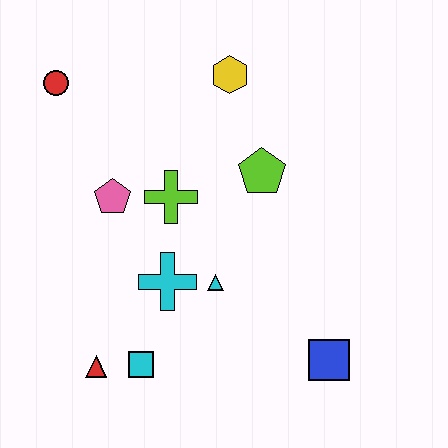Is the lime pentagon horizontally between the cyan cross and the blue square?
Yes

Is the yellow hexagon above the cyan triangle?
Yes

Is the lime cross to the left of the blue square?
Yes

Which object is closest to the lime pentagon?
The lime cross is closest to the lime pentagon.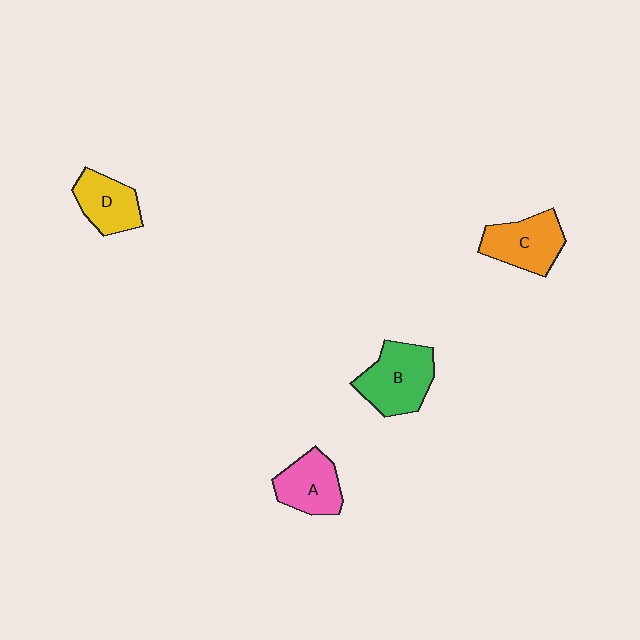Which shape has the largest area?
Shape B (green).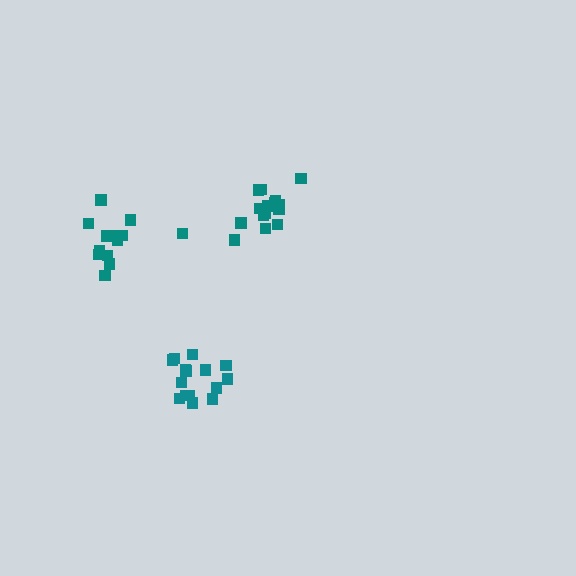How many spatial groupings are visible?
There are 3 spatial groupings.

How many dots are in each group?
Group 1: 15 dots, Group 2: 16 dots, Group 3: 13 dots (44 total).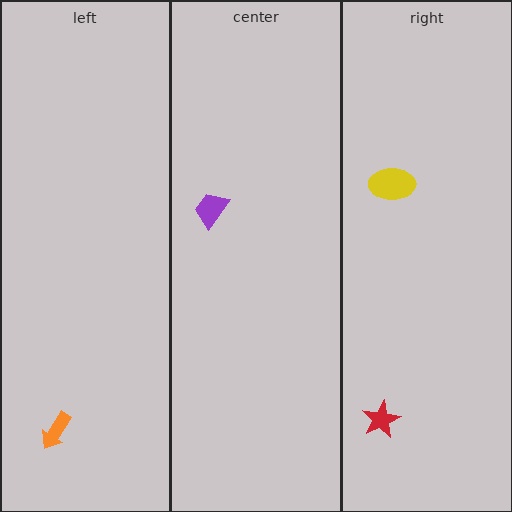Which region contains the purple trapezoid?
The center region.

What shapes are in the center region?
The purple trapezoid.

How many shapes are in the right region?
2.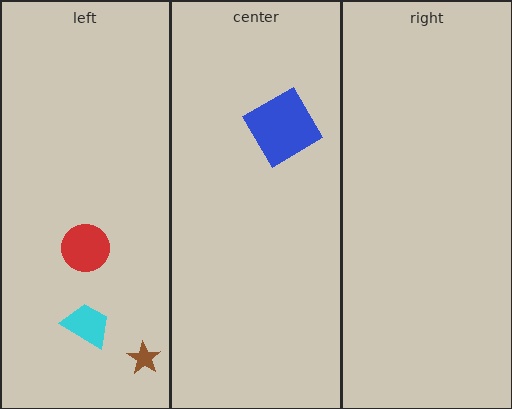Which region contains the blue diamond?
The center region.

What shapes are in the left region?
The red circle, the brown star, the cyan trapezoid.